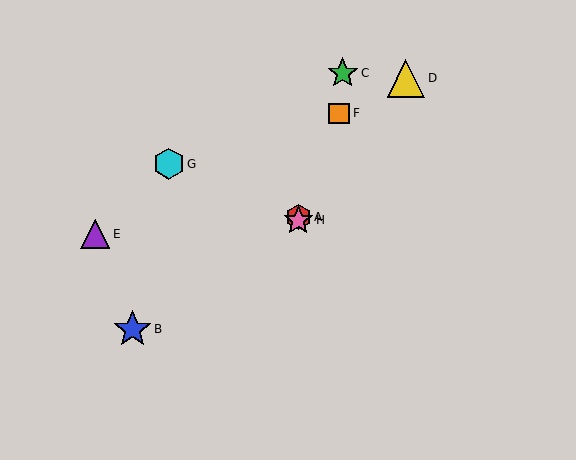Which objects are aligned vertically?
Objects A, H are aligned vertically.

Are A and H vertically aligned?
Yes, both are at x≈298.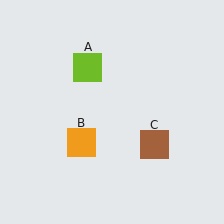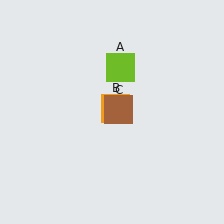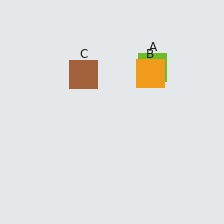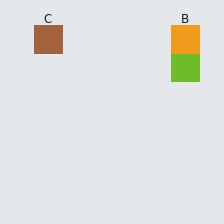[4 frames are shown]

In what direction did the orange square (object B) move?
The orange square (object B) moved up and to the right.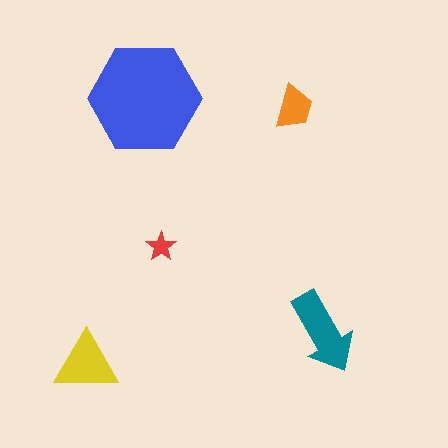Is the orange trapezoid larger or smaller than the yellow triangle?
Smaller.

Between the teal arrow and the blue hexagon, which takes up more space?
The blue hexagon.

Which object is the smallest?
The red star.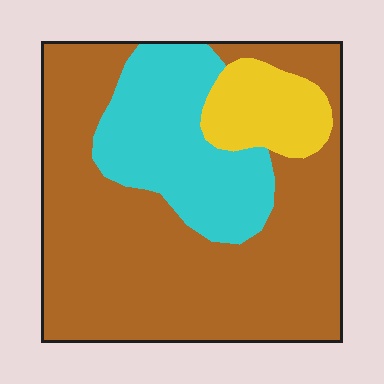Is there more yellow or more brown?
Brown.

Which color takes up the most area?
Brown, at roughly 65%.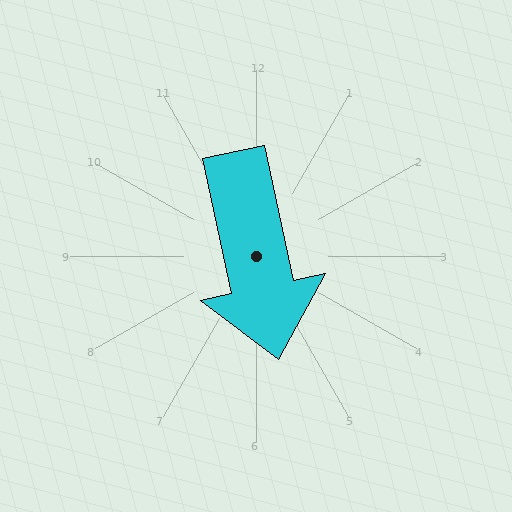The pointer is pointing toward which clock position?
Roughly 6 o'clock.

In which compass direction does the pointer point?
South.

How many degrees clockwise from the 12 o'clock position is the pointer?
Approximately 168 degrees.